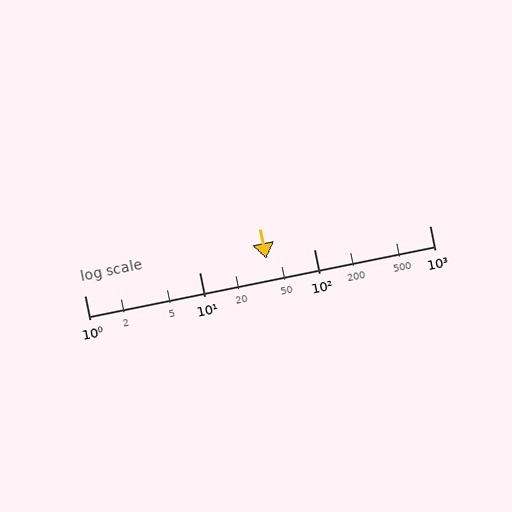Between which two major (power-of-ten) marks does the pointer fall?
The pointer is between 10 and 100.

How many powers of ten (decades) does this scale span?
The scale spans 3 decades, from 1 to 1000.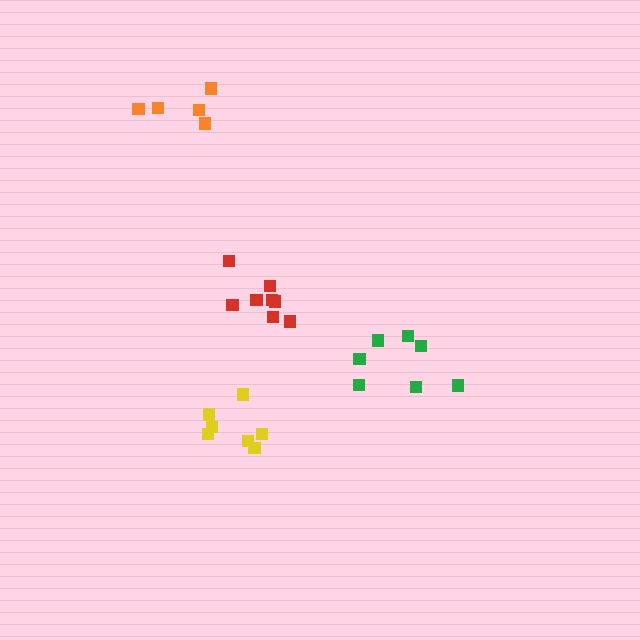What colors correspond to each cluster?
The clusters are colored: green, orange, yellow, red.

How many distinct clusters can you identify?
There are 4 distinct clusters.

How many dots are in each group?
Group 1: 7 dots, Group 2: 5 dots, Group 3: 7 dots, Group 4: 8 dots (27 total).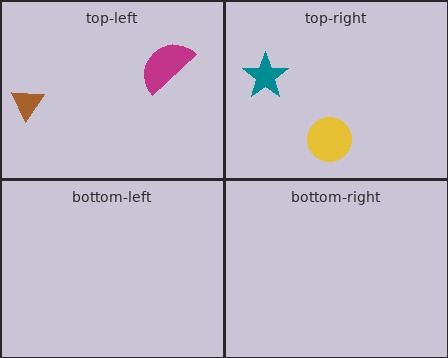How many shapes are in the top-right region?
2.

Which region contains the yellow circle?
The top-right region.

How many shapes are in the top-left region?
2.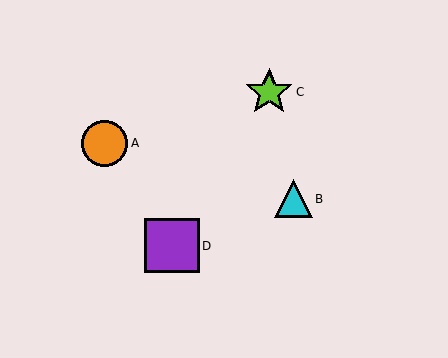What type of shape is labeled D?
Shape D is a purple square.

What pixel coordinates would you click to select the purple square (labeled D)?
Click at (172, 246) to select the purple square D.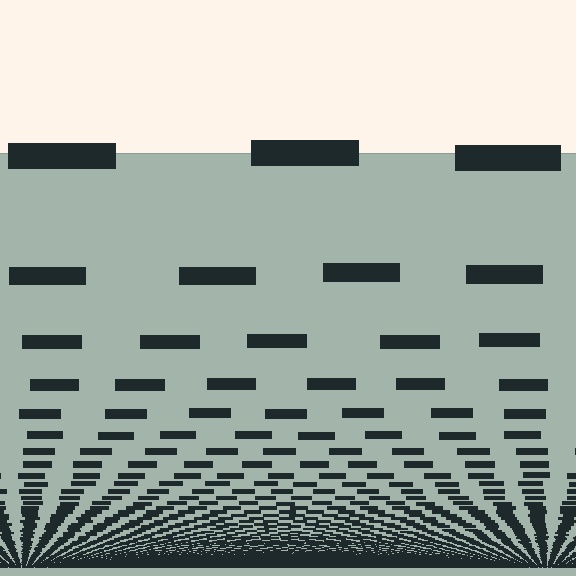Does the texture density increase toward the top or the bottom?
Density increases toward the bottom.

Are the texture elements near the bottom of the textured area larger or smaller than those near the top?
Smaller. The gradient is inverted — elements near the bottom are smaller and denser.